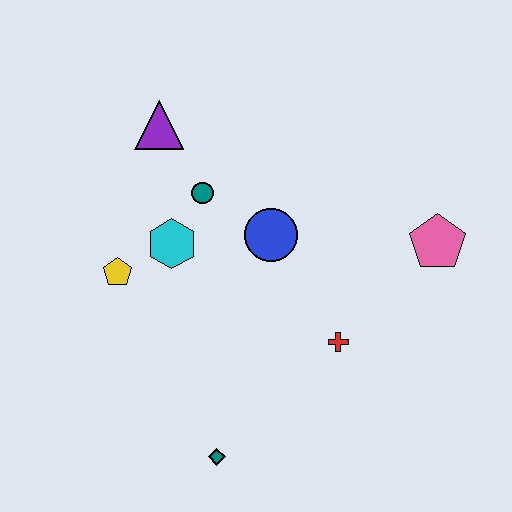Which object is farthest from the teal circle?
The teal diamond is farthest from the teal circle.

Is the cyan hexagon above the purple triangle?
No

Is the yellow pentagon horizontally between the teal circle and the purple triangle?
No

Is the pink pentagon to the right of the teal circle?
Yes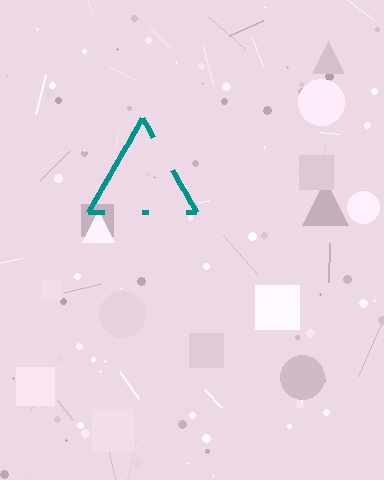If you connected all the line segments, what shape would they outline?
They would outline a triangle.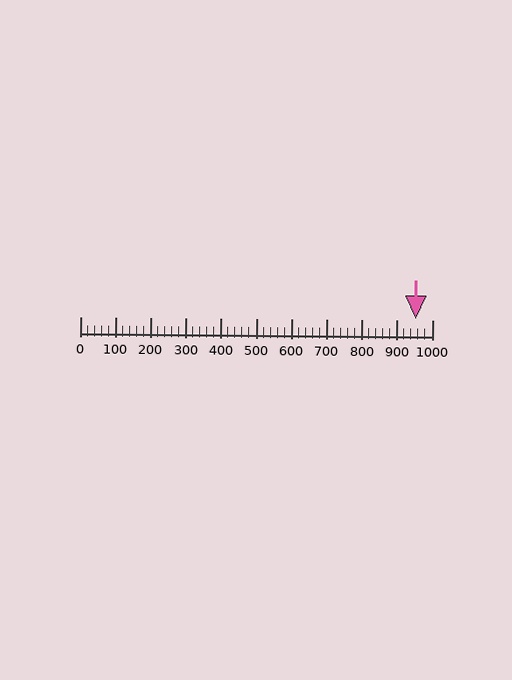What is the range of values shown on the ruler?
The ruler shows values from 0 to 1000.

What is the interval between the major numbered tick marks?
The major tick marks are spaced 100 units apart.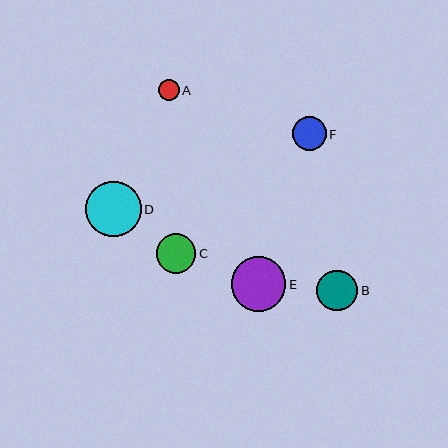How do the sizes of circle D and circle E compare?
Circle D and circle E are approximately the same size.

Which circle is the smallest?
Circle A is the smallest with a size of approximately 21 pixels.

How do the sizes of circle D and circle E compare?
Circle D and circle E are approximately the same size.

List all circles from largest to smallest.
From largest to smallest: D, E, B, C, F, A.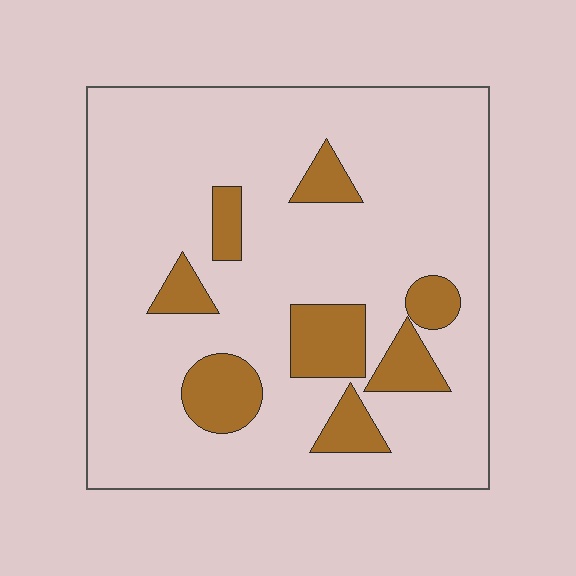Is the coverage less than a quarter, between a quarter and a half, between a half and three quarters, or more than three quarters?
Less than a quarter.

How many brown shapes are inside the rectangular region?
8.